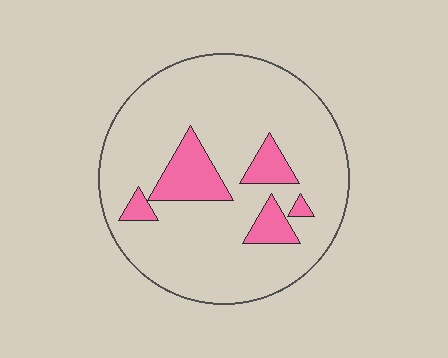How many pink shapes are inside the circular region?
5.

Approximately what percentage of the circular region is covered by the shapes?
Approximately 15%.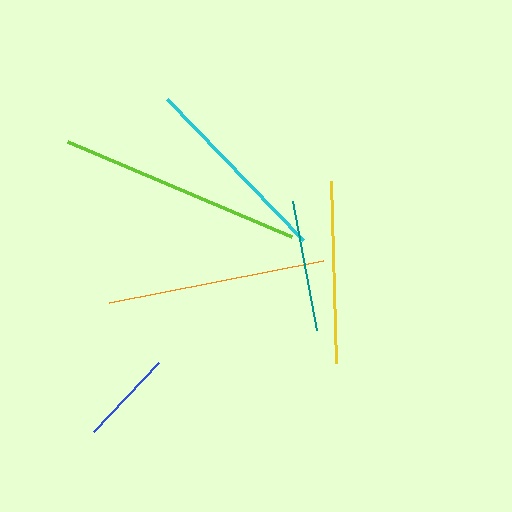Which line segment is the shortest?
The blue line is the shortest at approximately 94 pixels.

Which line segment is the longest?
The lime line is the longest at approximately 244 pixels.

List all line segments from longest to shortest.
From longest to shortest: lime, orange, cyan, yellow, teal, blue.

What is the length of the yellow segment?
The yellow segment is approximately 182 pixels long.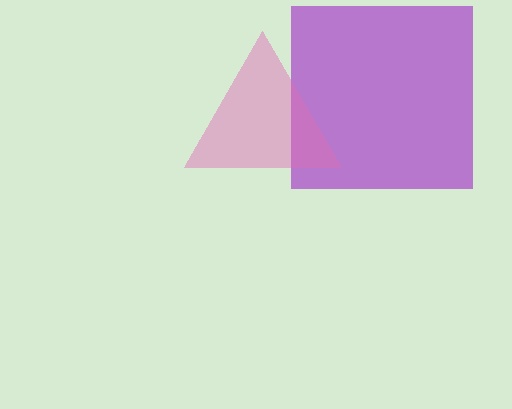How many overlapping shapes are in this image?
There are 2 overlapping shapes in the image.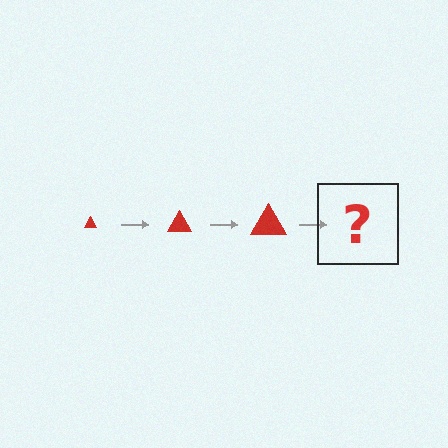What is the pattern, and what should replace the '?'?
The pattern is that the triangle gets progressively larger each step. The '?' should be a red triangle, larger than the previous one.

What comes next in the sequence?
The next element should be a red triangle, larger than the previous one.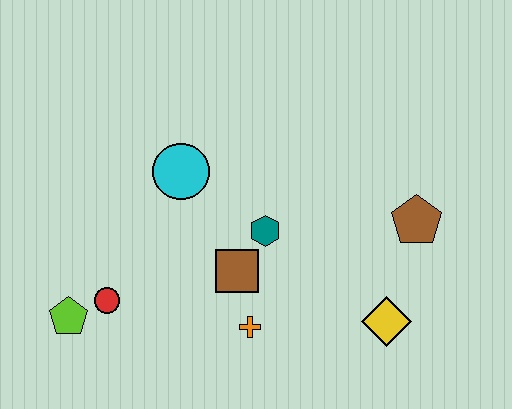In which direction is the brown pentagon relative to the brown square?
The brown pentagon is to the right of the brown square.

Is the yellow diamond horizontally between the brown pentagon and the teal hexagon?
Yes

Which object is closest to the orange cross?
The brown square is closest to the orange cross.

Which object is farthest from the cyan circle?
The yellow diamond is farthest from the cyan circle.